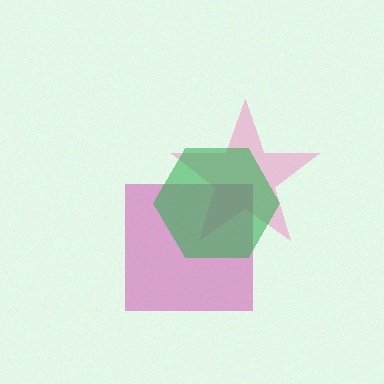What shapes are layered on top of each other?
The layered shapes are: a pink star, a magenta square, a green hexagon.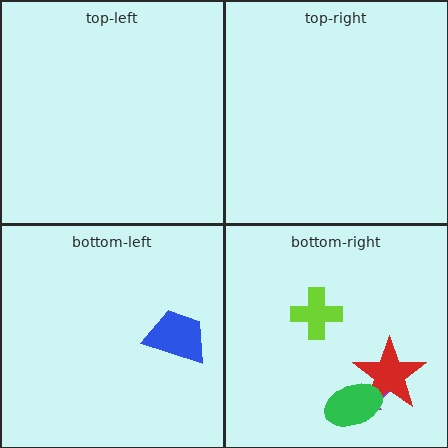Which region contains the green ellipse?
The bottom-right region.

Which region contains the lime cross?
The bottom-right region.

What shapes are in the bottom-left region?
The blue trapezoid.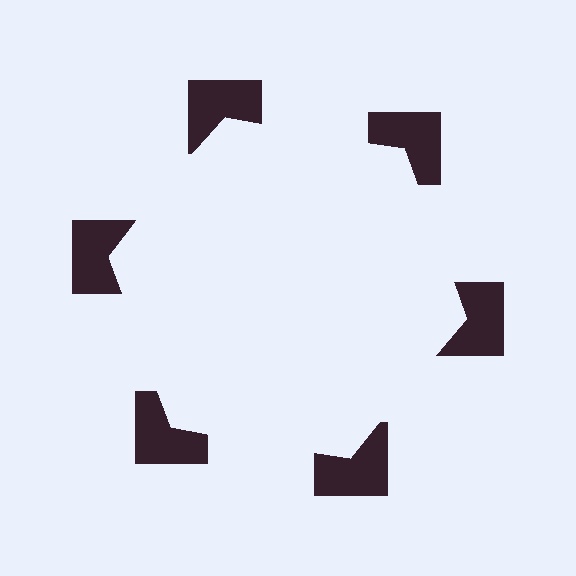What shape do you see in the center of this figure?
An illusory hexagon — its edges are inferred from the aligned wedge cuts in the notched squares, not physically drawn.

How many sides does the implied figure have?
6 sides.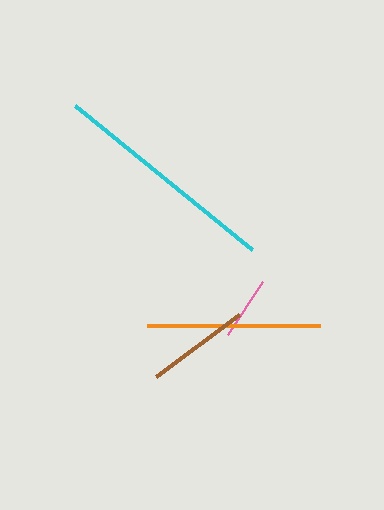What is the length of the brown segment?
The brown segment is approximately 104 pixels long.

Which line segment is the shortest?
The pink line is the shortest at approximately 64 pixels.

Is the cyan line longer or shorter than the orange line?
The cyan line is longer than the orange line.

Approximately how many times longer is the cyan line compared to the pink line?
The cyan line is approximately 3.6 times the length of the pink line.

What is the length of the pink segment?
The pink segment is approximately 64 pixels long.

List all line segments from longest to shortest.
From longest to shortest: cyan, orange, brown, pink.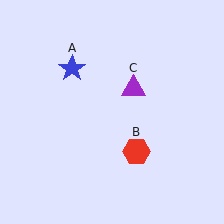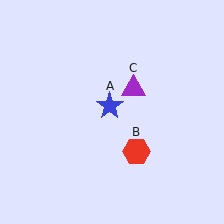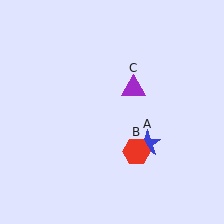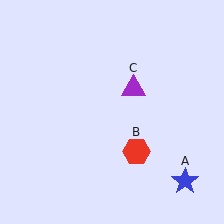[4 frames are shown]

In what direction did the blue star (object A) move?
The blue star (object A) moved down and to the right.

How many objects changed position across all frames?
1 object changed position: blue star (object A).